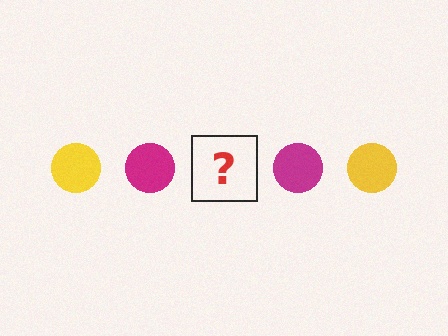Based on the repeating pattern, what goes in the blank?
The blank should be a yellow circle.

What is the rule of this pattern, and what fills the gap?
The rule is that the pattern cycles through yellow, magenta circles. The gap should be filled with a yellow circle.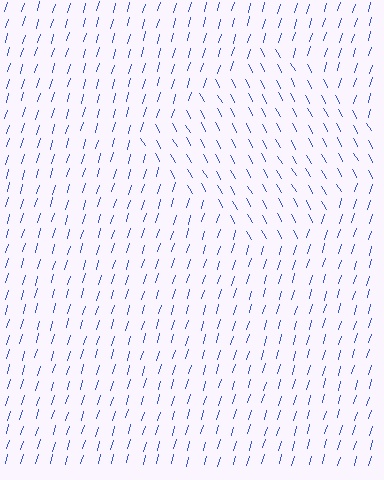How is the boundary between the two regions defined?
The boundary is defined purely by a change in line orientation (approximately 45 degrees difference). All lines are the same color and thickness.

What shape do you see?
I see a diamond.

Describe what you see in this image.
The image is filled with small blue line segments. A diamond region in the image has lines oriented differently from the surrounding lines, creating a visible texture boundary.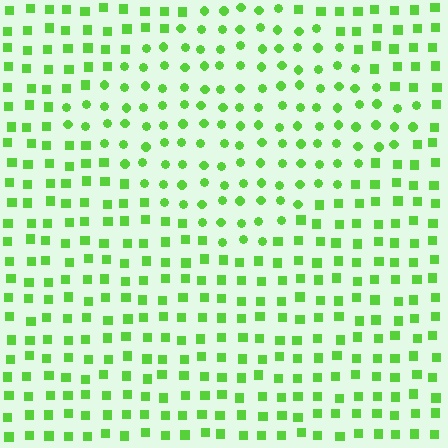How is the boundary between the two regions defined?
The boundary is defined by a change in element shape: circles inside vs. squares outside. All elements share the same color and spacing.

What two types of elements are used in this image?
The image uses circles inside the diamond region and squares outside it.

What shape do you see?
I see a diamond.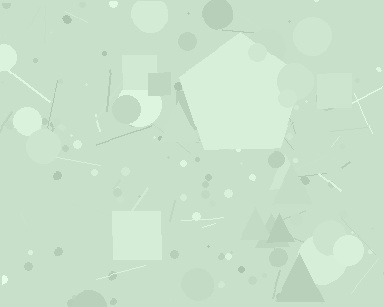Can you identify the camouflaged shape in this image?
The camouflaged shape is a pentagon.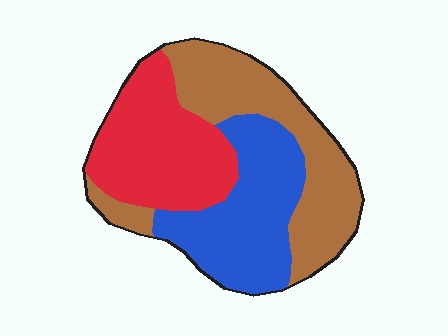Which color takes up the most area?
Brown, at roughly 35%.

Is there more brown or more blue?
Brown.